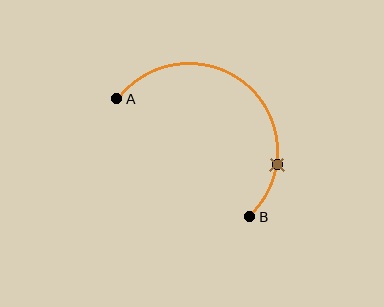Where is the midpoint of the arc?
The arc midpoint is the point on the curve farthest from the straight line joining A and B. It sits above and to the right of that line.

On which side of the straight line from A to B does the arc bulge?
The arc bulges above and to the right of the straight line connecting A and B.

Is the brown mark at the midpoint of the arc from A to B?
No. The brown mark lies on the arc but is closer to endpoint B. The arc midpoint would be at the point on the curve equidistant along the arc from both A and B.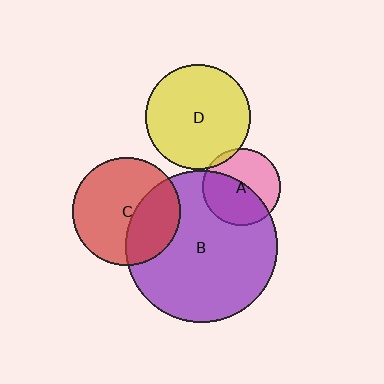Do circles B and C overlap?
Yes.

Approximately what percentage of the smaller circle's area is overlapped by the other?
Approximately 35%.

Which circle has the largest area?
Circle B (purple).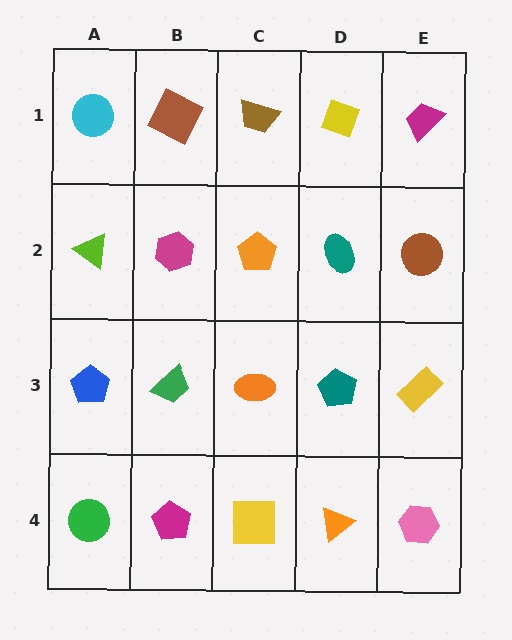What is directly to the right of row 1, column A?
A brown square.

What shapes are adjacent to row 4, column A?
A blue pentagon (row 3, column A), a magenta pentagon (row 4, column B).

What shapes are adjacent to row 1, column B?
A magenta hexagon (row 2, column B), a cyan circle (row 1, column A), a brown trapezoid (row 1, column C).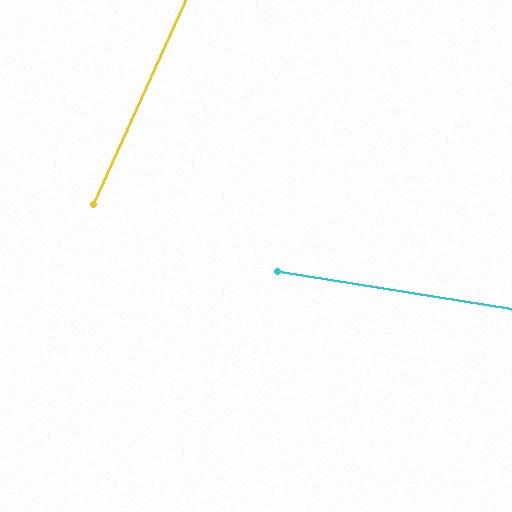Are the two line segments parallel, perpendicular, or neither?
Neither parallel nor perpendicular — they differ by about 75°.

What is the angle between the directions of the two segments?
Approximately 75 degrees.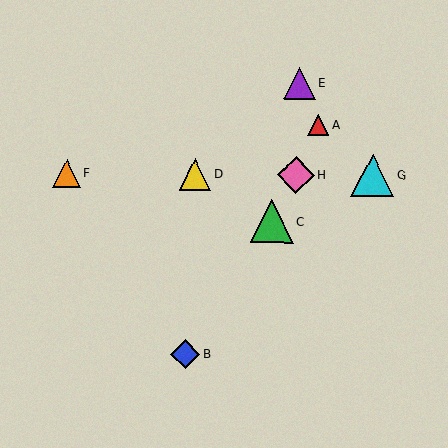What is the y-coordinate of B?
Object B is at y≈354.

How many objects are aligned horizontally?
4 objects (D, F, G, H) are aligned horizontally.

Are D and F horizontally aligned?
Yes, both are at y≈174.